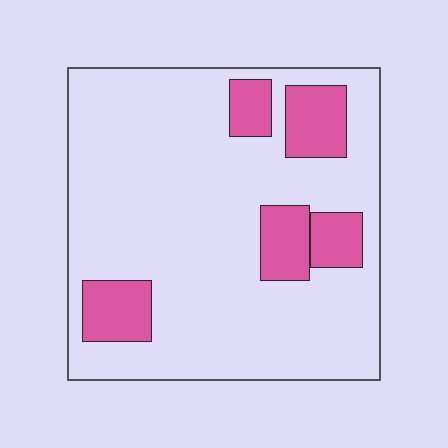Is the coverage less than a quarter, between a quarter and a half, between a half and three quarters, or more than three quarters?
Less than a quarter.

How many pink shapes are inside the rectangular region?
5.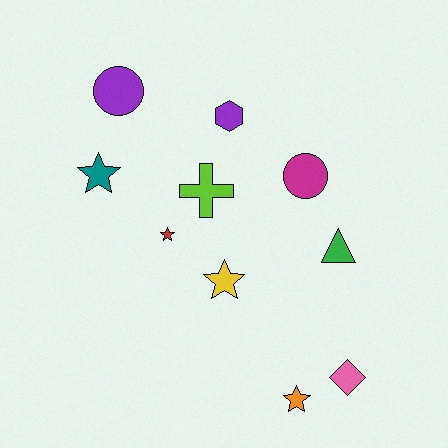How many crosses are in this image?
There is 1 cross.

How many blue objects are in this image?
There are no blue objects.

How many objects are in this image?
There are 10 objects.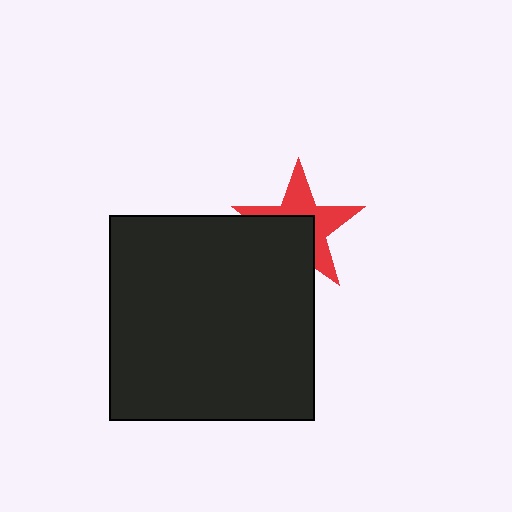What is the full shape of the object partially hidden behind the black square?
The partially hidden object is a red star.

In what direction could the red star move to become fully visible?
The red star could move toward the upper-right. That would shift it out from behind the black square entirely.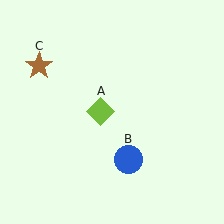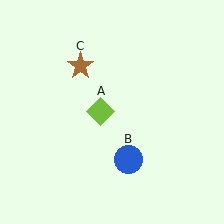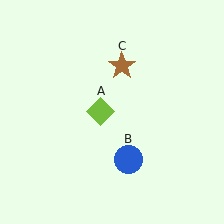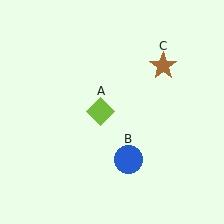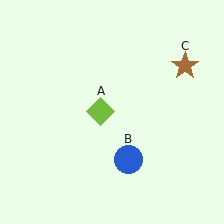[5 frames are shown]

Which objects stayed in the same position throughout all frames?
Lime diamond (object A) and blue circle (object B) remained stationary.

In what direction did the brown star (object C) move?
The brown star (object C) moved right.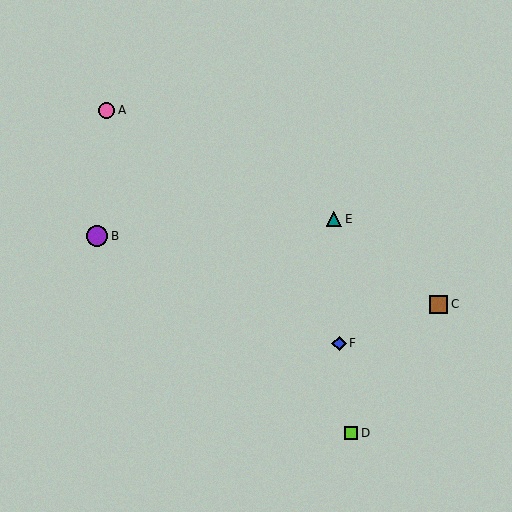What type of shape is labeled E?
Shape E is a teal triangle.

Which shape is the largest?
The purple circle (labeled B) is the largest.